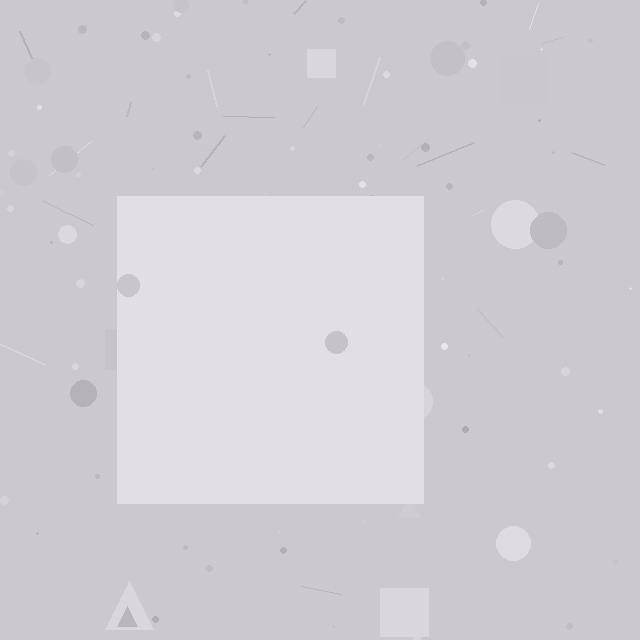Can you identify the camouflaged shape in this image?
The camouflaged shape is a square.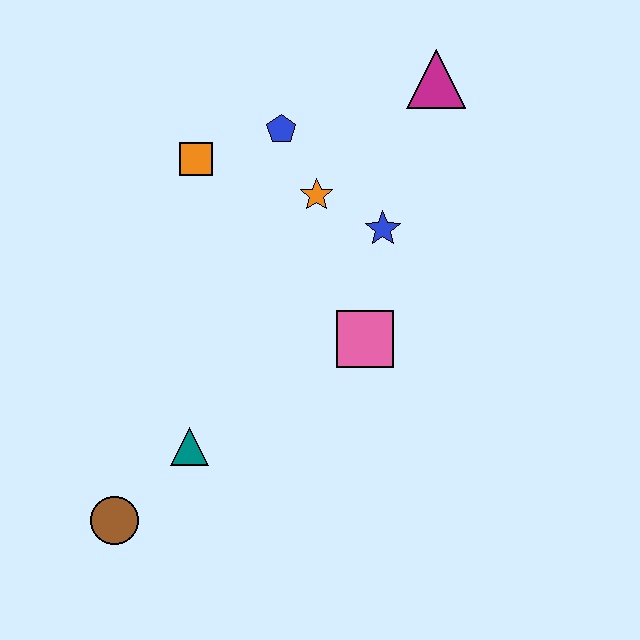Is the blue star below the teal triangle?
No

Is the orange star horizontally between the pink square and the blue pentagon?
Yes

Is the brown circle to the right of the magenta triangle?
No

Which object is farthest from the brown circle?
The magenta triangle is farthest from the brown circle.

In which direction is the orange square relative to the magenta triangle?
The orange square is to the left of the magenta triangle.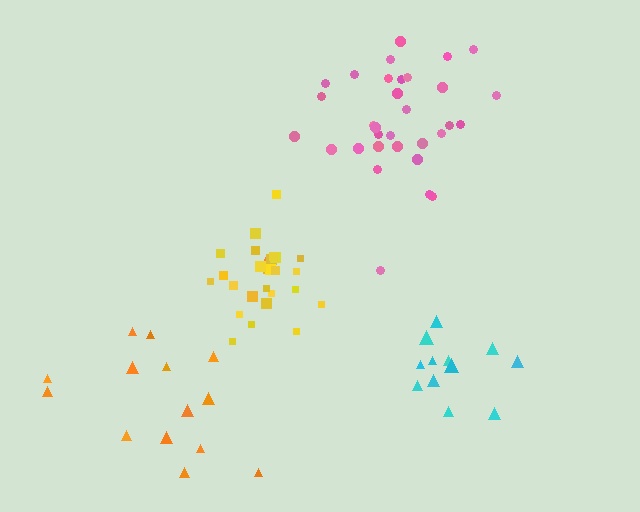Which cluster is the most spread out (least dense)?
Orange.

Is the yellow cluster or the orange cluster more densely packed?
Yellow.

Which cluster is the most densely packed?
Yellow.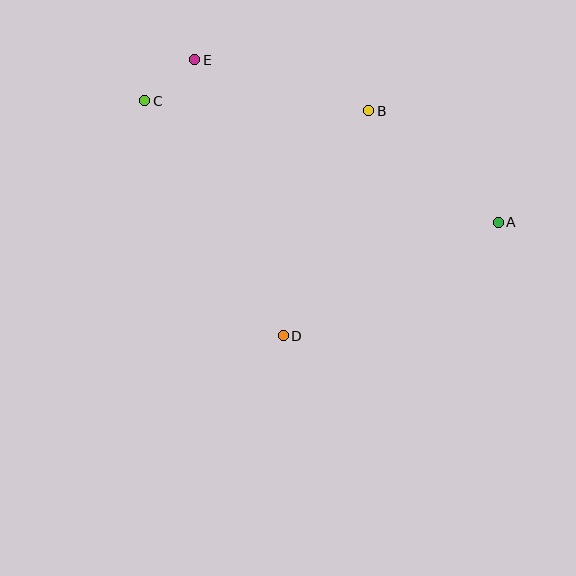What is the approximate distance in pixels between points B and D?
The distance between B and D is approximately 241 pixels.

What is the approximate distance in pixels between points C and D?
The distance between C and D is approximately 273 pixels.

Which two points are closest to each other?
Points C and E are closest to each other.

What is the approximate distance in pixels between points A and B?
The distance between A and B is approximately 171 pixels.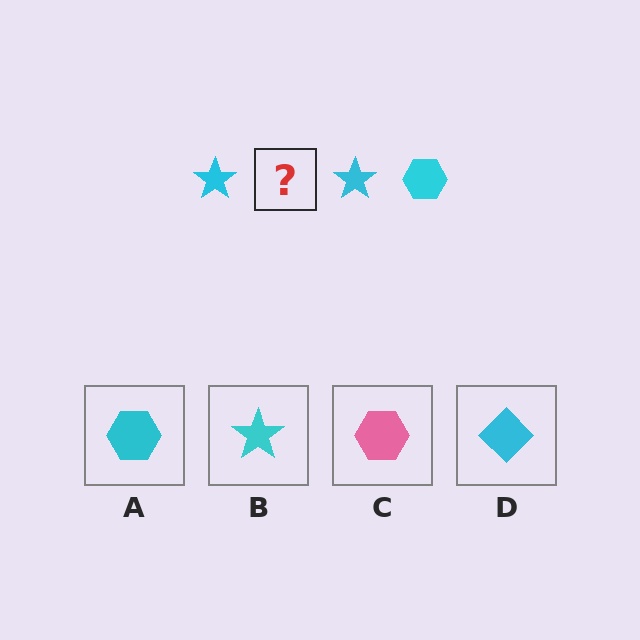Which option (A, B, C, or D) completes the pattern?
A.